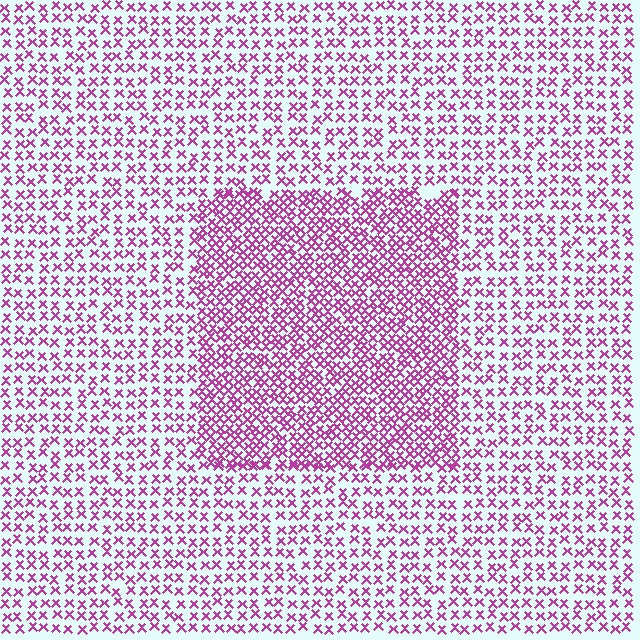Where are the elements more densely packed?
The elements are more densely packed inside the rectangle boundary.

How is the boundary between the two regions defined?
The boundary is defined by a change in element density (approximately 1.9x ratio). All elements are the same color, size, and shape.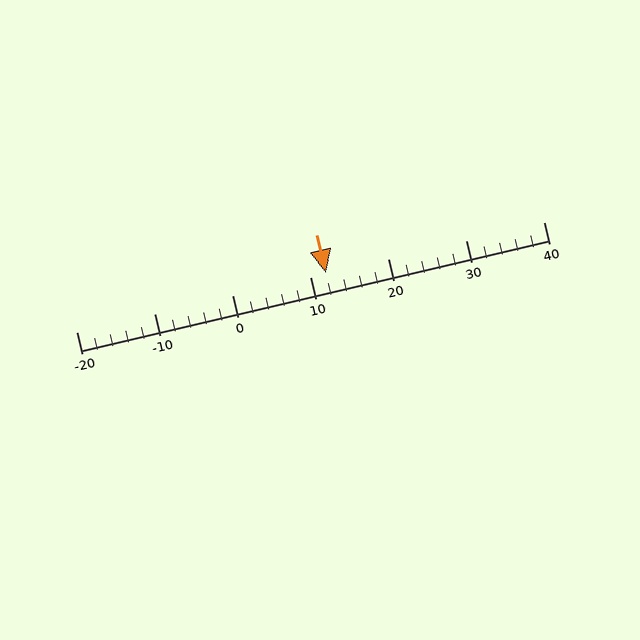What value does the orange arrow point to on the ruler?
The orange arrow points to approximately 12.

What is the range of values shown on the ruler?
The ruler shows values from -20 to 40.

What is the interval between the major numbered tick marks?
The major tick marks are spaced 10 units apart.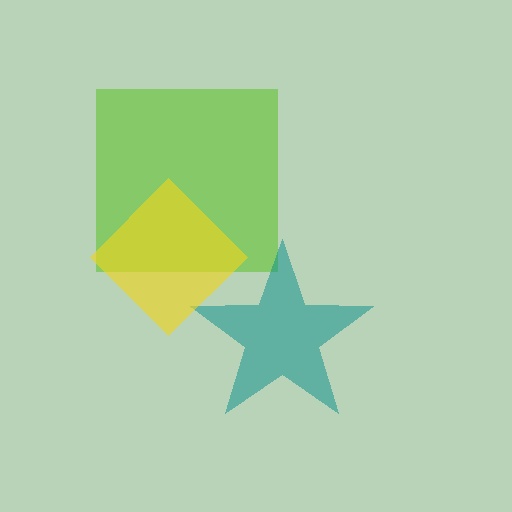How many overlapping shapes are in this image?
There are 3 overlapping shapes in the image.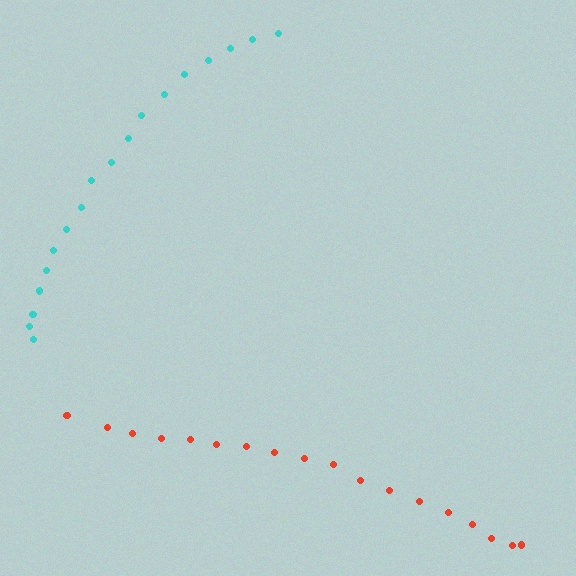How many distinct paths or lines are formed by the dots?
There are 2 distinct paths.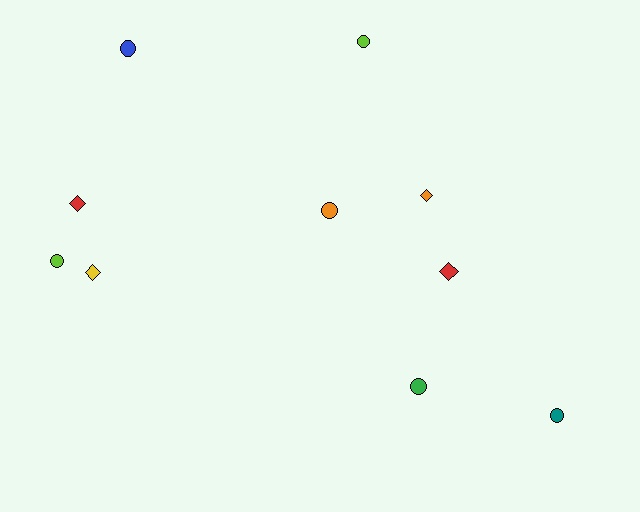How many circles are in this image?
There are 6 circles.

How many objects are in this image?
There are 10 objects.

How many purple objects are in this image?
There are no purple objects.